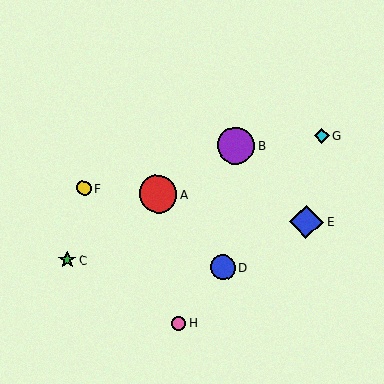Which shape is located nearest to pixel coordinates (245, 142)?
The purple circle (labeled B) at (236, 146) is nearest to that location.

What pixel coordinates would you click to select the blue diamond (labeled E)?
Click at (306, 222) to select the blue diamond E.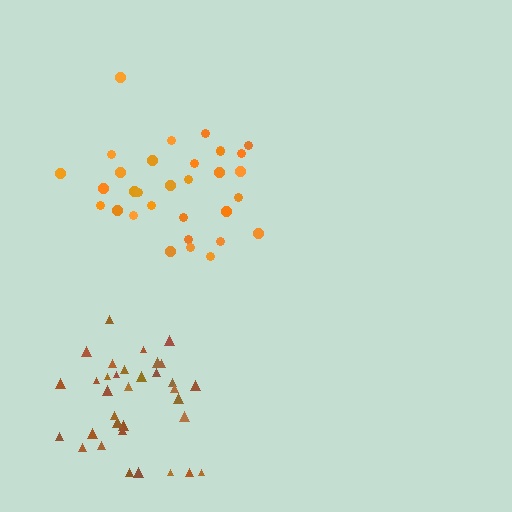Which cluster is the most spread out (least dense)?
Brown.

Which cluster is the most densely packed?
Orange.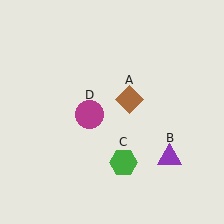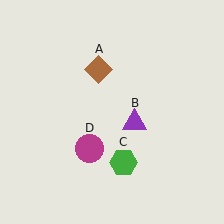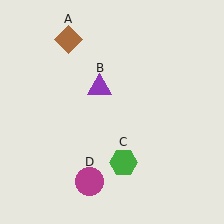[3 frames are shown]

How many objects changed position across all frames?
3 objects changed position: brown diamond (object A), purple triangle (object B), magenta circle (object D).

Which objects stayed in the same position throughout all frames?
Green hexagon (object C) remained stationary.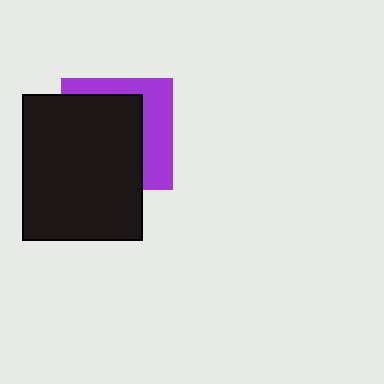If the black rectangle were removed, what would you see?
You would see the complete purple square.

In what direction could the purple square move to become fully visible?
The purple square could move toward the upper-right. That would shift it out from behind the black rectangle entirely.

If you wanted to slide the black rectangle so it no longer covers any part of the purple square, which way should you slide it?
Slide it toward the lower-left — that is the most direct way to separate the two shapes.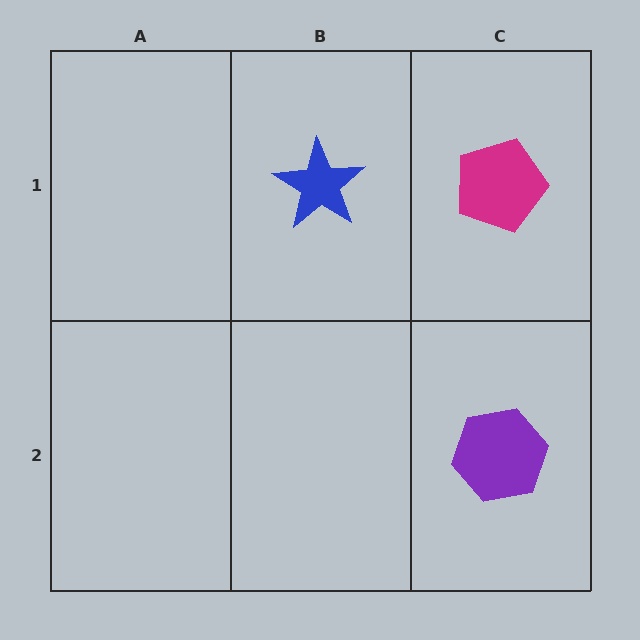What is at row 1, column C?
A magenta pentagon.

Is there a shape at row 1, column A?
No, that cell is empty.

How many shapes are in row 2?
1 shape.